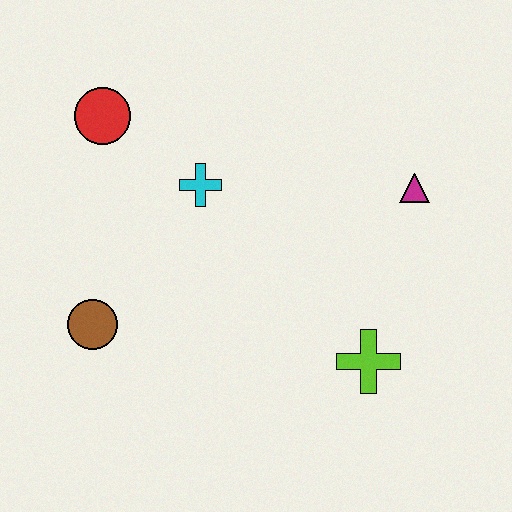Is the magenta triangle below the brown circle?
No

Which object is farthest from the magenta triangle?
The brown circle is farthest from the magenta triangle.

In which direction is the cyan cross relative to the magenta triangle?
The cyan cross is to the left of the magenta triangle.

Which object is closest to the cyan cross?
The red circle is closest to the cyan cross.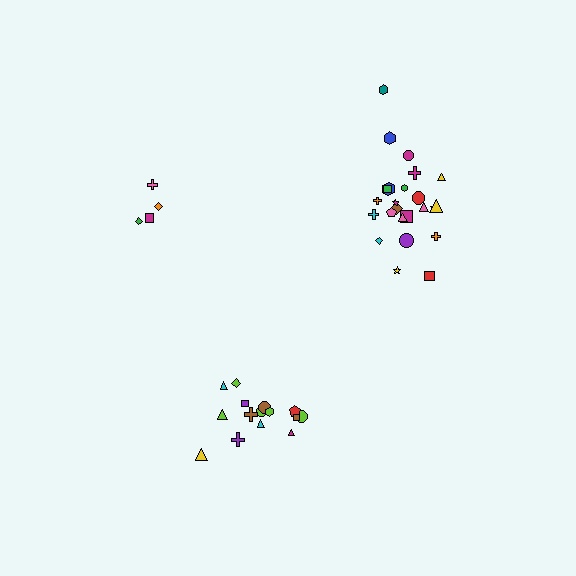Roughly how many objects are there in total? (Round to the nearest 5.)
Roughly 45 objects in total.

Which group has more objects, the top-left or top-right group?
The top-right group.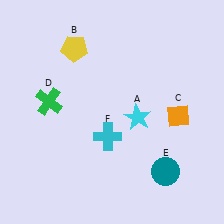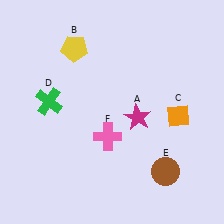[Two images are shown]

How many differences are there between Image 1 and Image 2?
There are 3 differences between the two images.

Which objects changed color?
A changed from cyan to magenta. E changed from teal to brown. F changed from cyan to pink.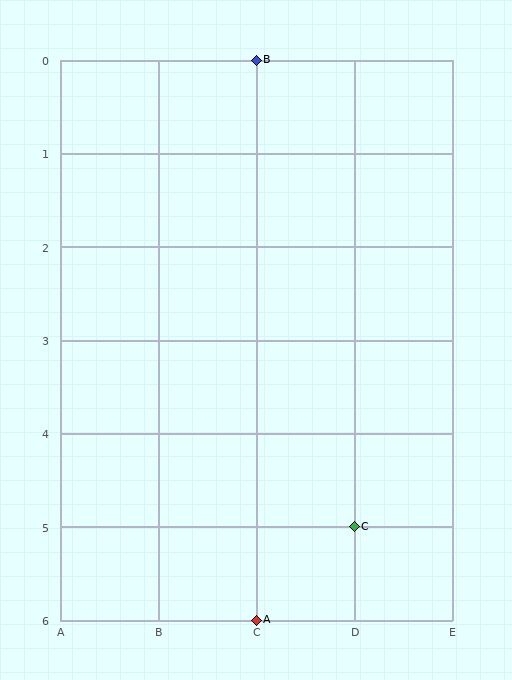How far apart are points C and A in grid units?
Points C and A are 1 column and 1 row apart (about 1.4 grid units diagonally).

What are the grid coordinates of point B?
Point B is at grid coordinates (C, 0).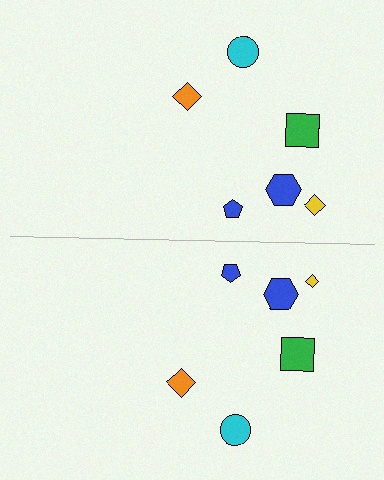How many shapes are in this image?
There are 12 shapes in this image.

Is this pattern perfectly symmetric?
No, the pattern is not perfectly symmetric. The yellow diamond on the bottom side has a different size than its mirror counterpart.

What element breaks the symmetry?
The yellow diamond on the bottom side has a different size than its mirror counterpart.